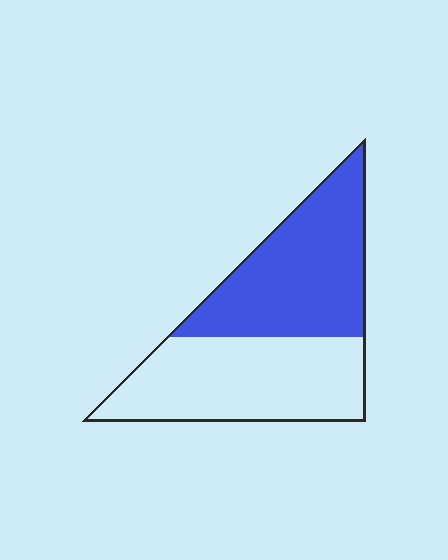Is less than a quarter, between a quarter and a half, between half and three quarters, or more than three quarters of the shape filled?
Between a quarter and a half.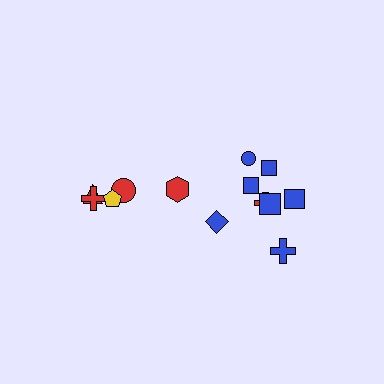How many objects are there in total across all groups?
There are 13 objects.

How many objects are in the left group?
There are 5 objects.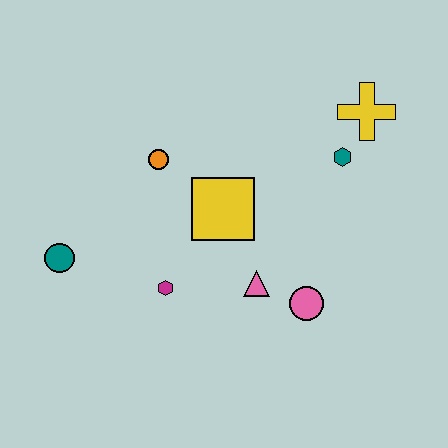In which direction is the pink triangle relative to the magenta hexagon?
The pink triangle is to the right of the magenta hexagon.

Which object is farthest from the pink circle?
The teal circle is farthest from the pink circle.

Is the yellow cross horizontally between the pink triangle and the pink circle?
No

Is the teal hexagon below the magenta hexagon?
No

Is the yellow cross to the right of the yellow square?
Yes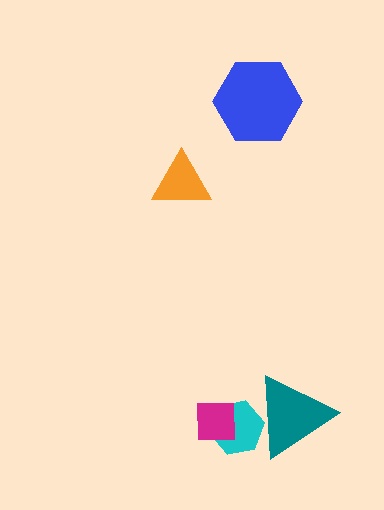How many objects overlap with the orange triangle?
0 objects overlap with the orange triangle.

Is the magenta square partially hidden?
No, no other shape covers it.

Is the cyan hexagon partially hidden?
Yes, it is partially covered by another shape.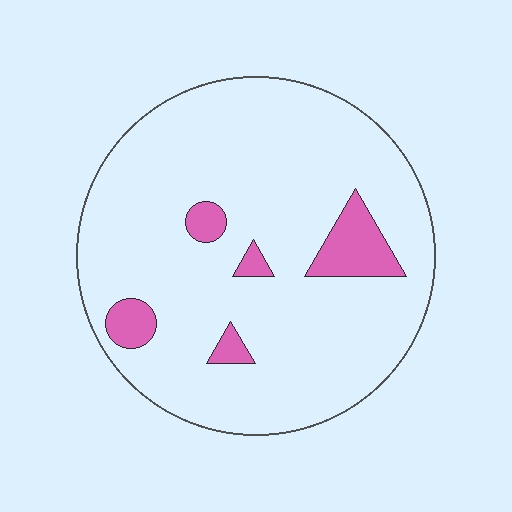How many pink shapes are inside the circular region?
5.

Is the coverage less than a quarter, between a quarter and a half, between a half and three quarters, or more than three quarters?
Less than a quarter.